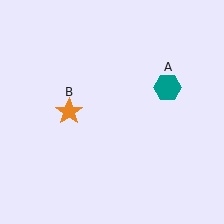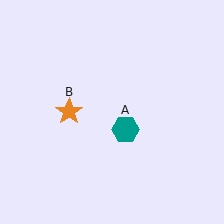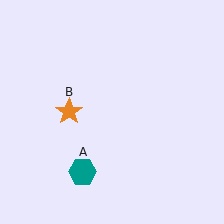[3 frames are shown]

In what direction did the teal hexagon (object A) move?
The teal hexagon (object A) moved down and to the left.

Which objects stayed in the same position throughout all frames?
Orange star (object B) remained stationary.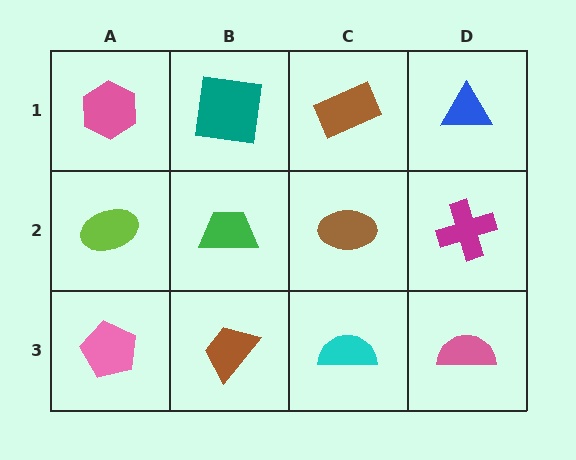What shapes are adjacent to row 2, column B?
A teal square (row 1, column B), a brown trapezoid (row 3, column B), a lime ellipse (row 2, column A), a brown ellipse (row 2, column C).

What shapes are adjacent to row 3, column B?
A green trapezoid (row 2, column B), a pink pentagon (row 3, column A), a cyan semicircle (row 3, column C).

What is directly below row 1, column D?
A magenta cross.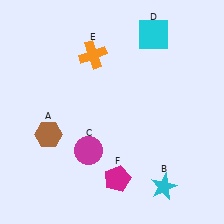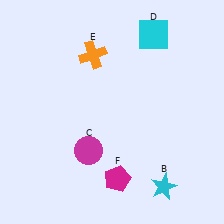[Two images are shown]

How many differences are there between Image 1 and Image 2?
There is 1 difference between the two images.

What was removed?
The brown hexagon (A) was removed in Image 2.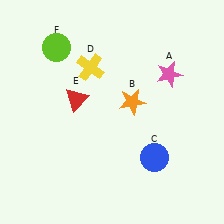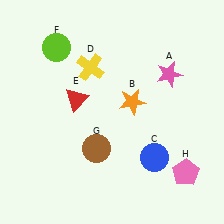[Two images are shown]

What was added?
A brown circle (G), a pink pentagon (H) were added in Image 2.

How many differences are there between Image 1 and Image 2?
There are 2 differences between the two images.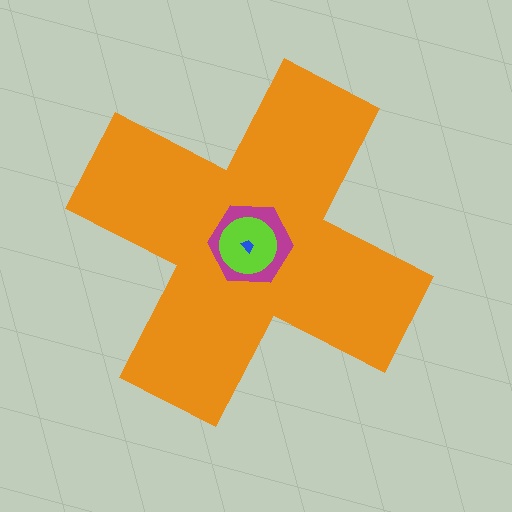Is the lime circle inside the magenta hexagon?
Yes.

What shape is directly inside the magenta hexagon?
The lime circle.